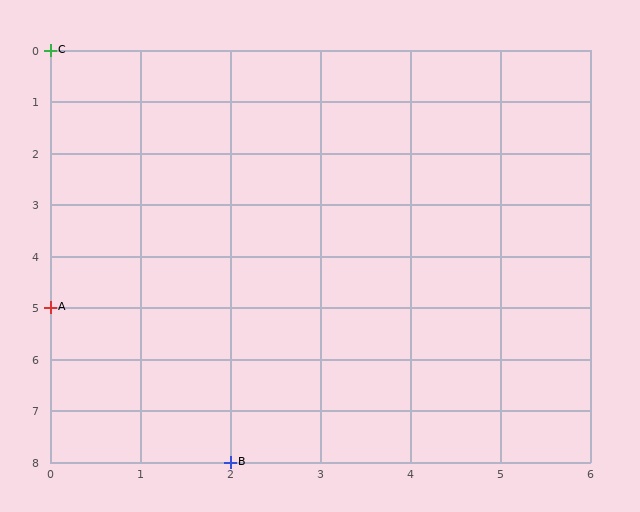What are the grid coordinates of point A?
Point A is at grid coordinates (0, 5).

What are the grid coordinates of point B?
Point B is at grid coordinates (2, 8).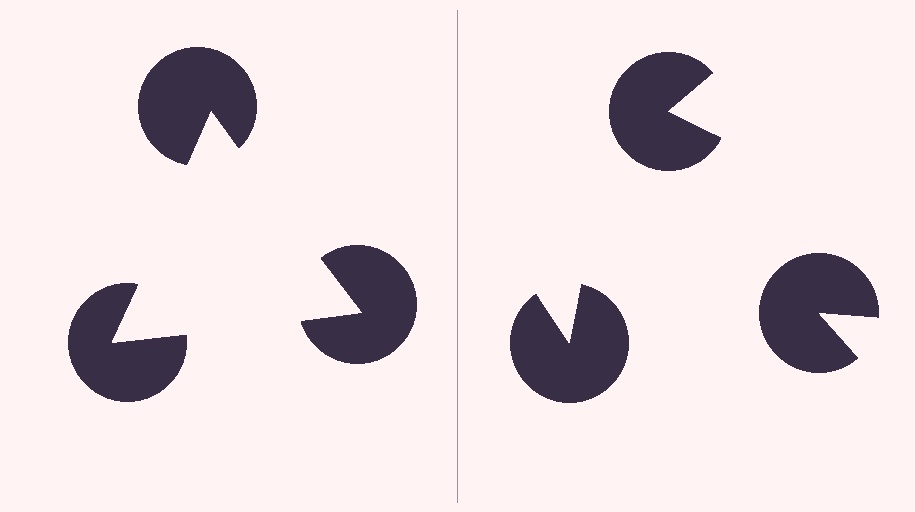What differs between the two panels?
The pac-man discs are positioned identically on both sides; only the wedge orientations differ. On the left they align to a triangle; on the right they are misaligned.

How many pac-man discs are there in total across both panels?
6 — 3 on each side.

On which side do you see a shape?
An illusory triangle appears on the left side. On the right side the wedge cuts are rotated, so no coherent shape forms.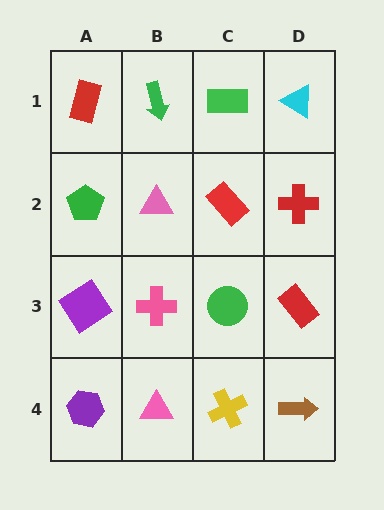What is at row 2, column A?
A green pentagon.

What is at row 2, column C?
A red rectangle.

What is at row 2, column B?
A pink triangle.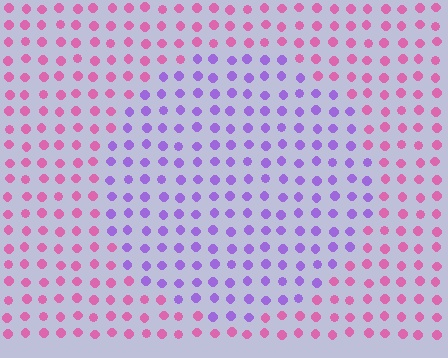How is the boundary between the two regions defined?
The boundary is defined purely by a slight shift in hue (about 55 degrees). Spacing, size, and orientation are identical on both sides.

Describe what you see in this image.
The image is filled with small pink elements in a uniform arrangement. A circle-shaped region is visible where the elements are tinted to a slightly different hue, forming a subtle color boundary.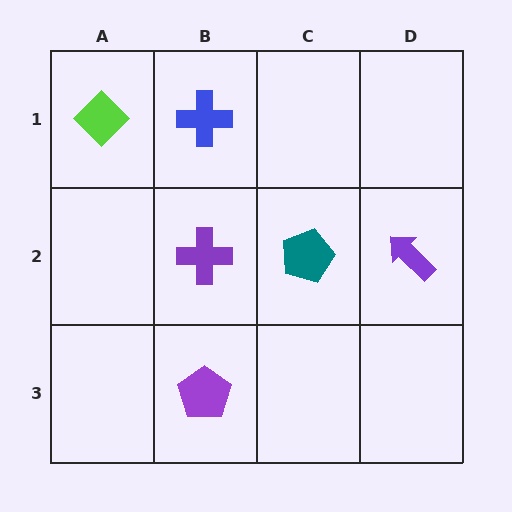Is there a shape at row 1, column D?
No, that cell is empty.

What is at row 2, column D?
A purple arrow.